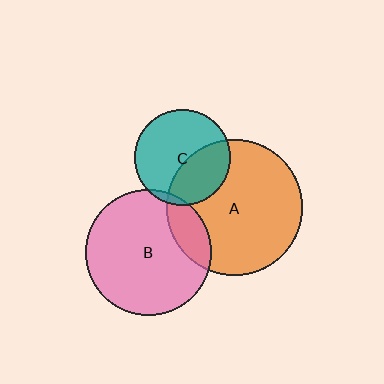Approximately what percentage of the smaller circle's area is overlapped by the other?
Approximately 15%.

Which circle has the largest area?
Circle A (orange).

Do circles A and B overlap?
Yes.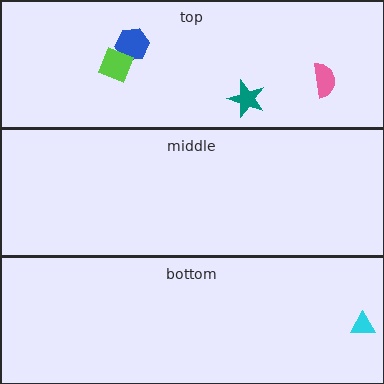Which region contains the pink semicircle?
The top region.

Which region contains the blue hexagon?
The top region.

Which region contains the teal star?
The top region.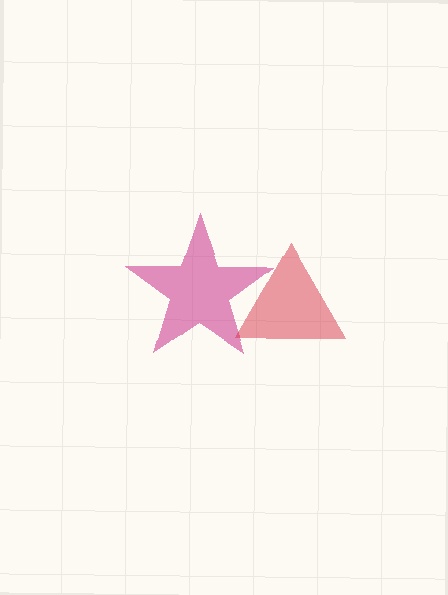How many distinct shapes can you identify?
There are 2 distinct shapes: a magenta star, a red triangle.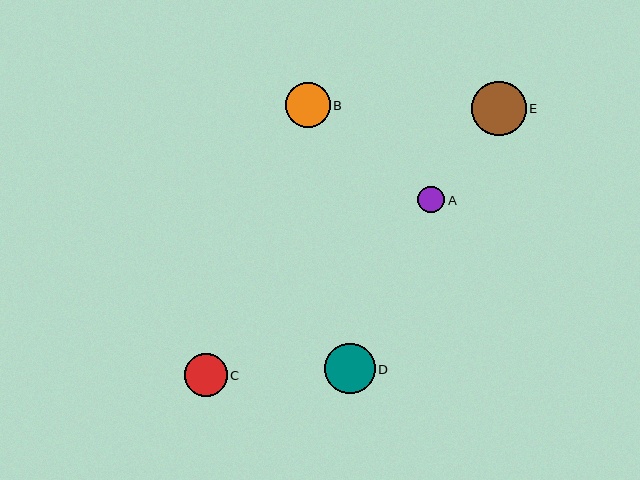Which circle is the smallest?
Circle A is the smallest with a size of approximately 27 pixels.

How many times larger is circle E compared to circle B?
Circle E is approximately 1.2 times the size of circle B.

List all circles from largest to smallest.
From largest to smallest: E, D, B, C, A.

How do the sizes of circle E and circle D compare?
Circle E and circle D are approximately the same size.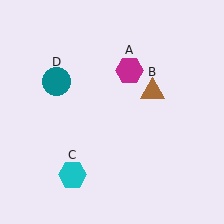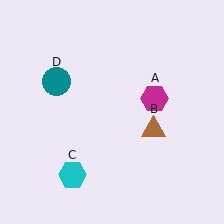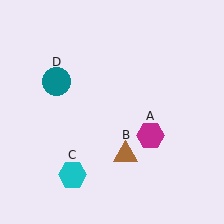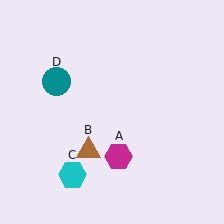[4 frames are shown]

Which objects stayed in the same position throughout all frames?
Cyan hexagon (object C) and teal circle (object D) remained stationary.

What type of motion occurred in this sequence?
The magenta hexagon (object A), brown triangle (object B) rotated clockwise around the center of the scene.